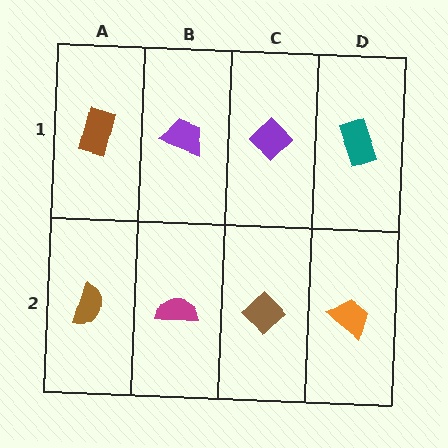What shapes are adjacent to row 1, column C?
A brown diamond (row 2, column C), a purple trapezoid (row 1, column B), a teal rectangle (row 1, column D).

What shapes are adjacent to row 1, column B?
A magenta semicircle (row 2, column B), a brown rectangle (row 1, column A), a purple diamond (row 1, column C).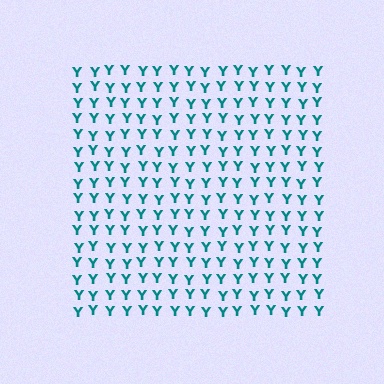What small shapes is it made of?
It is made of small letter Y's.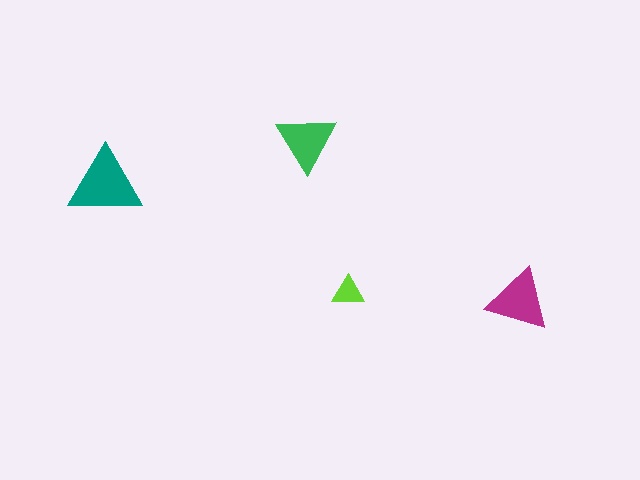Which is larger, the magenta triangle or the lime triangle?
The magenta one.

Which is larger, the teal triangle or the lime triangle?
The teal one.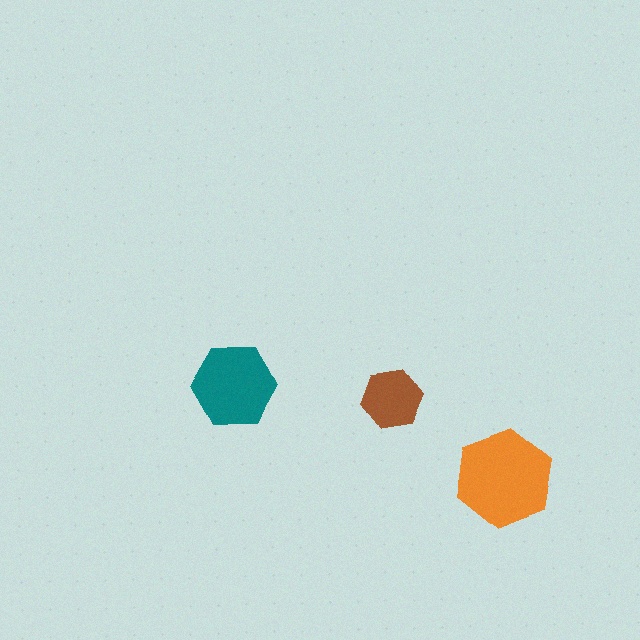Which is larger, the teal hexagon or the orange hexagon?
The orange one.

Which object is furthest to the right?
The orange hexagon is rightmost.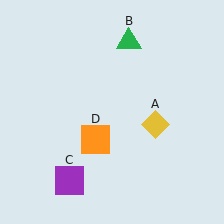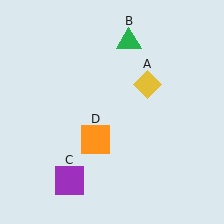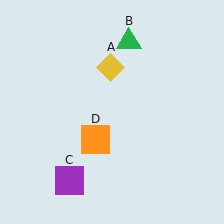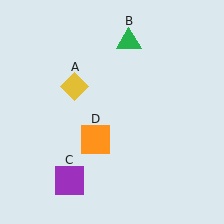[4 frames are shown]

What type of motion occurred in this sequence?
The yellow diamond (object A) rotated counterclockwise around the center of the scene.